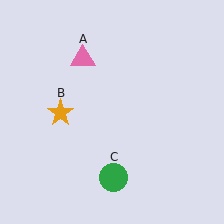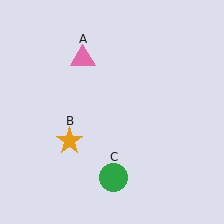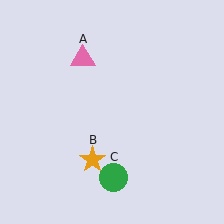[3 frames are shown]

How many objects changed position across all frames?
1 object changed position: orange star (object B).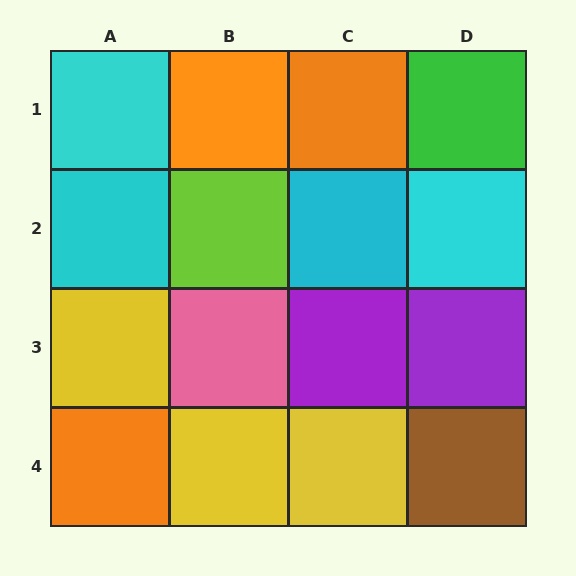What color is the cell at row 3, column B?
Pink.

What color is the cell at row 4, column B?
Yellow.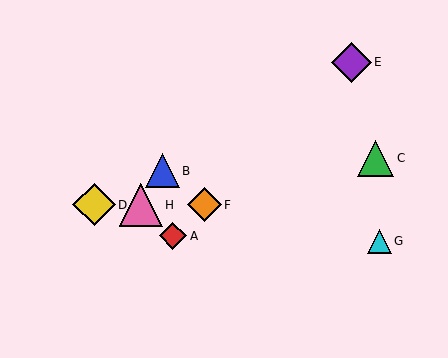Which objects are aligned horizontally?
Objects D, F, H are aligned horizontally.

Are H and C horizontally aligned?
No, H is at y≈205 and C is at y≈158.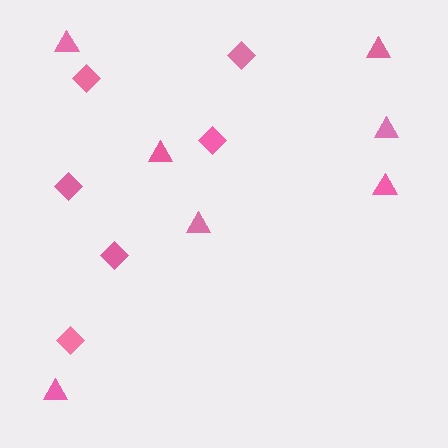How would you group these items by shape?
There are 2 groups: one group of triangles (7) and one group of diamonds (6).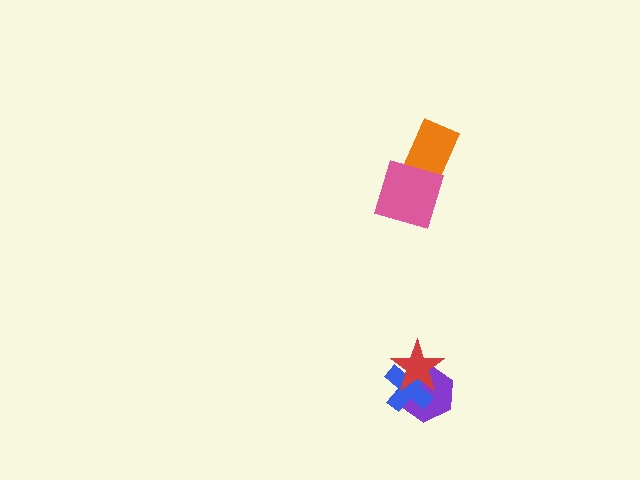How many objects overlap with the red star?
2 objects overlap with the red star.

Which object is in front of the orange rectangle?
The pink diamond is in front of the orange rectangle.